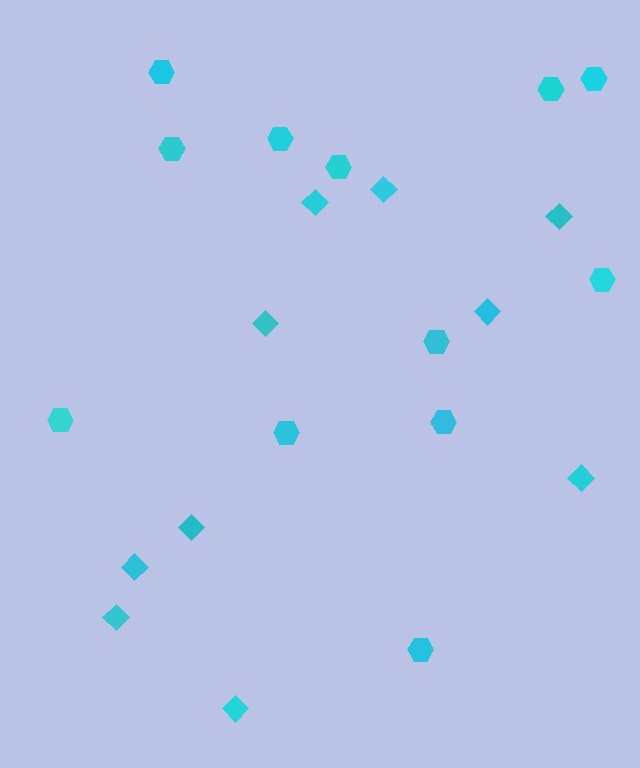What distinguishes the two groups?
There are 2 groups: one group of hexagons (12) and one group of diamonds (10).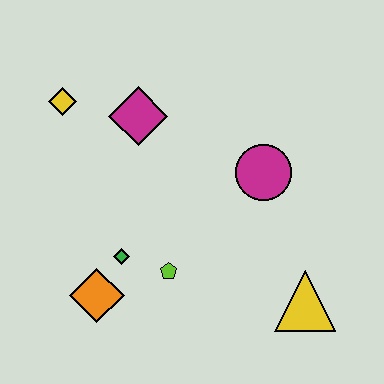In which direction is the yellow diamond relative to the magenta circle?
The yellow diamond is to the left of the magenta circle.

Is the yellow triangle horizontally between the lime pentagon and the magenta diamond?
No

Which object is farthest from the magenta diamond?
The yellow triangle is farthest from the magenta diamond.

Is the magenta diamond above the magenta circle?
Yes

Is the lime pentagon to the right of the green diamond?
Yes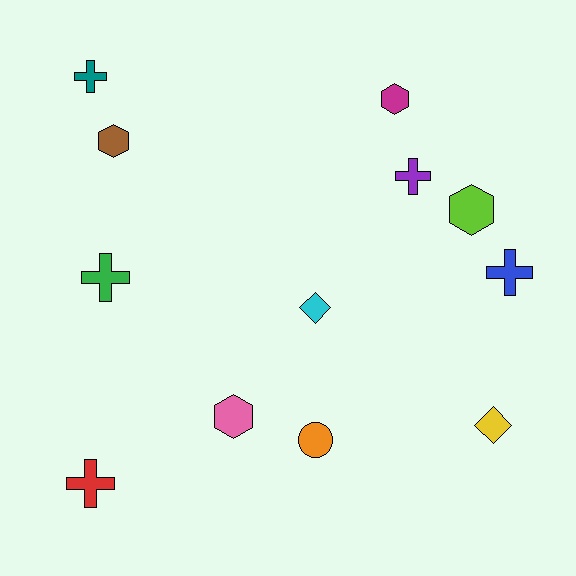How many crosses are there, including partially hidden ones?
There are 5 crosses.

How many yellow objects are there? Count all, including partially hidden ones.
There is 1 yellow object.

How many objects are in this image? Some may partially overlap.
There are 12 objects.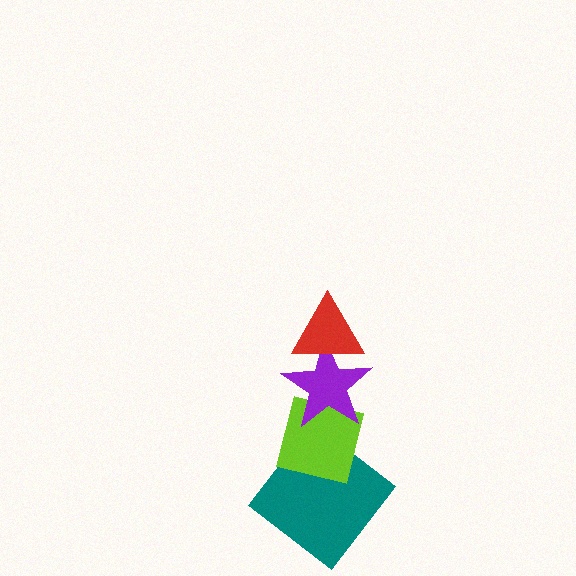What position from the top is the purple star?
The purple star is 2nd from the top.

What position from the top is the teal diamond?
The teal diamond is 4th from the top.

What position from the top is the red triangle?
The red triangle is 1st from the top.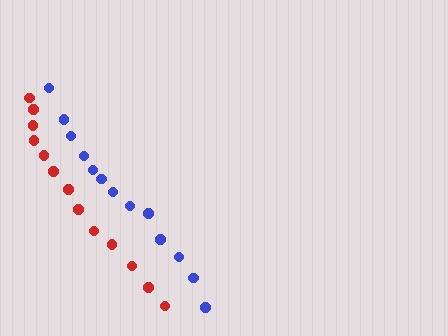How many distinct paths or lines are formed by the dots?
There are 2 distinct paths.